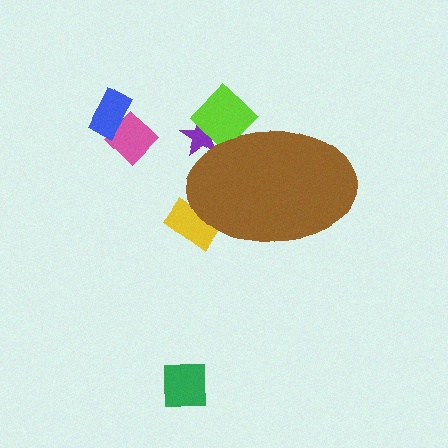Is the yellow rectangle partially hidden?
Yes, the yellow rectangle is partially hidden behind the brown ellipse.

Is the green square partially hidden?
No, the green square is fully visible.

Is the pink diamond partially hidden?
No, the pink diamond is fully visible.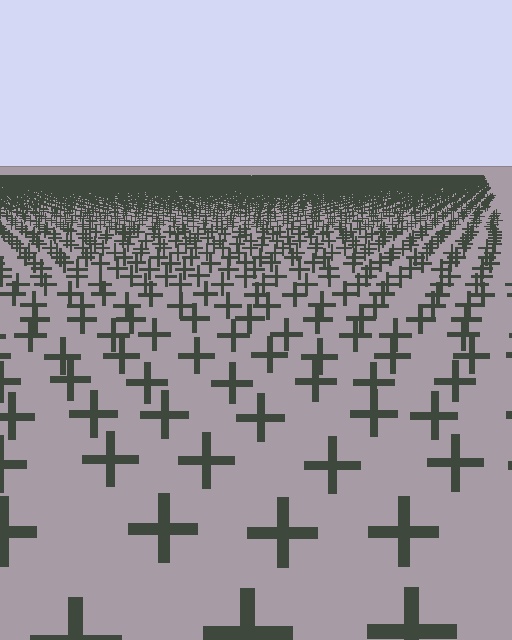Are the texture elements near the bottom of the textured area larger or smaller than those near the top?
Larger. Near the bottom, elements are closer to the viewer and appear at a bigger on-screen size.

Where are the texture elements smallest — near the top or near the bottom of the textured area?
Near the top.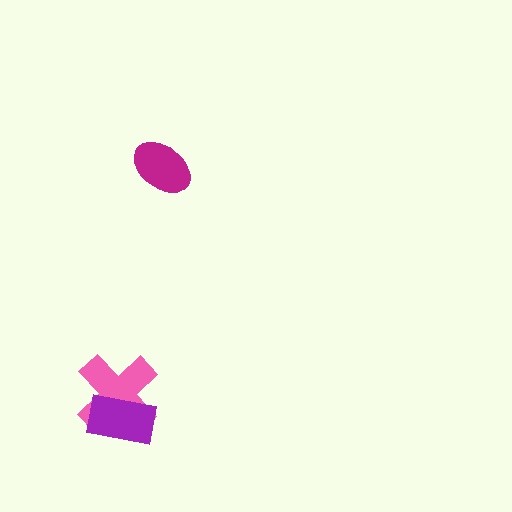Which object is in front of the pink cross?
The purple rectangle is in front of the pink cross.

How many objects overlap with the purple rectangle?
1 object overlaps with the purple rectangle.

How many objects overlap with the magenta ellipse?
0 objects overlap with the magenta ellipse.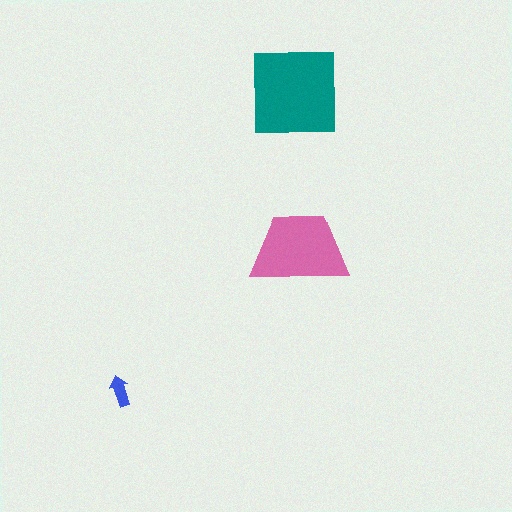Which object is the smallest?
The blue arrow.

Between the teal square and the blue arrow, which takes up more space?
The teal square.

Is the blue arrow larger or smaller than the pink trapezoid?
Smaller.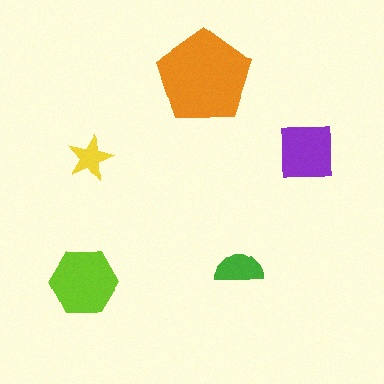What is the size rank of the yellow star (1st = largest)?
5th.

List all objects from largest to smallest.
The orange pentagon, the lime hexagon, the purple square, the green semicircle, the yellow star.